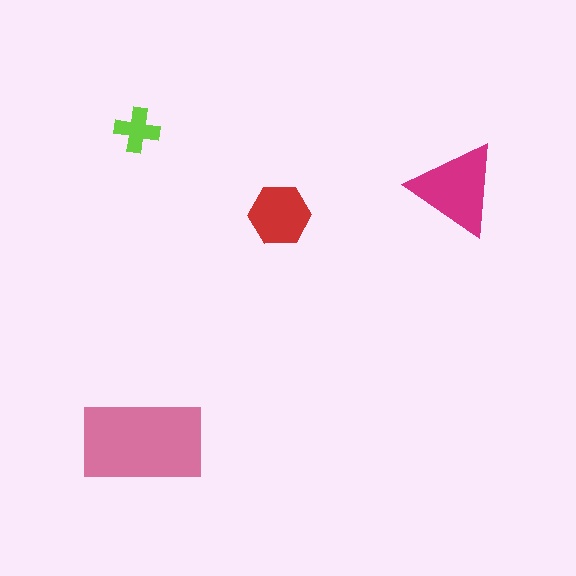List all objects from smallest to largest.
The lime cross, the red hexagon, the magenta triangle, the pink rectangle.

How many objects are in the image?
There are 4 objects in the image.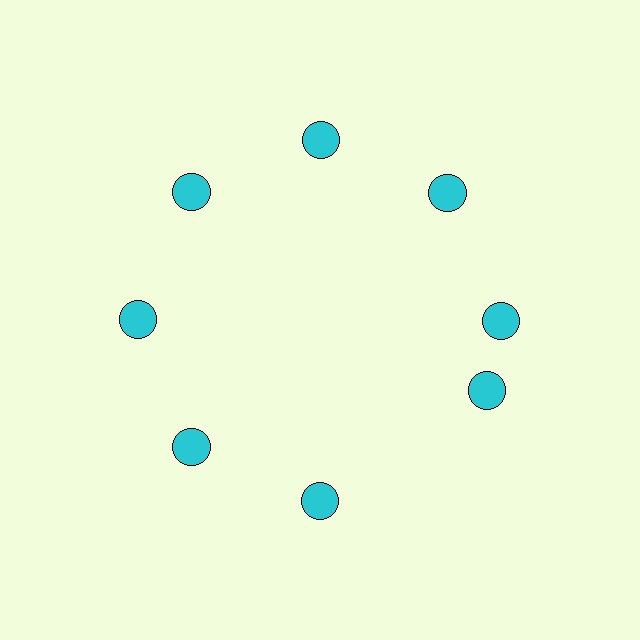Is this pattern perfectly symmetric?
No. The 8 cyan circles are arranged in a ring, but one element near the 4 o'clock position is rotated out of alignment along the ring, breaking the 8-fold rotational symmetry.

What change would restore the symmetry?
The symmetry would be restored by rotating it back into even spacing with its neighbors so that all 8 circles sit at equal angles and equal distance from the center.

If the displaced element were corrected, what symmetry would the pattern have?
It would have 8-fold rotational symmetry — the pattern would map onto itself every 45 degrees.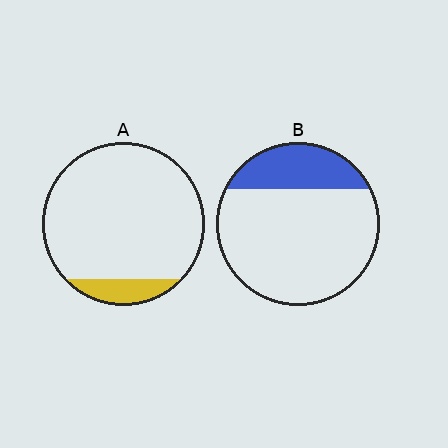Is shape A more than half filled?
No.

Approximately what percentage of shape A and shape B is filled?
A is approximately 10% and B is approximately 25%.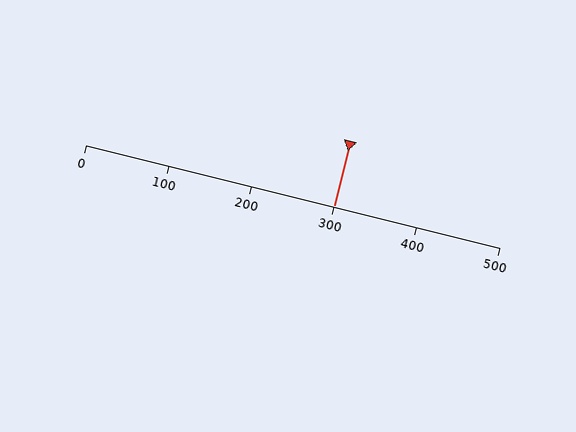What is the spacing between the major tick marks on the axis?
The major ticks are spaced 100 apart.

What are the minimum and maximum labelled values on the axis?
The axis runs from 0 to 500.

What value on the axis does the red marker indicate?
The marker indicates approximately 300.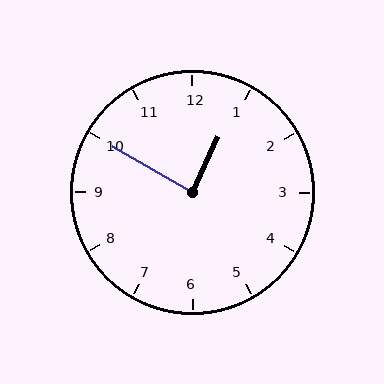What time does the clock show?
12:50.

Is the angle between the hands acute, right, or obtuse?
It is right.